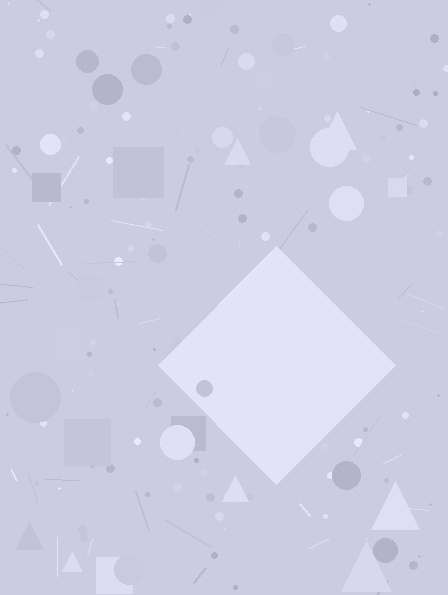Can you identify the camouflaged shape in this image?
The camouflaged shape is a diamond.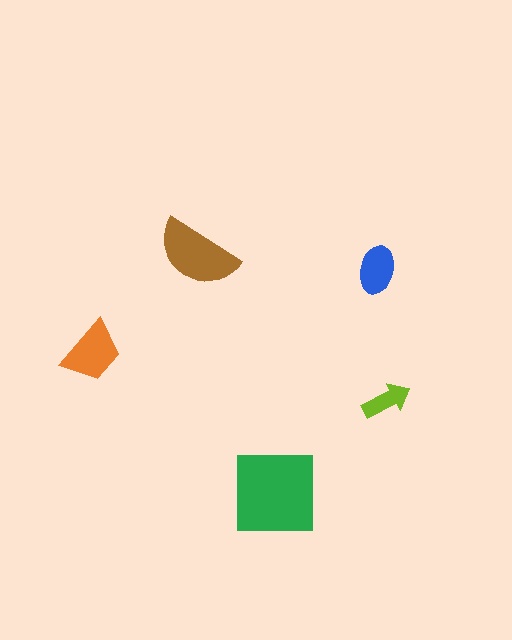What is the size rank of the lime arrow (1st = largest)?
5th.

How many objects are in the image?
There are 5 objects in the image.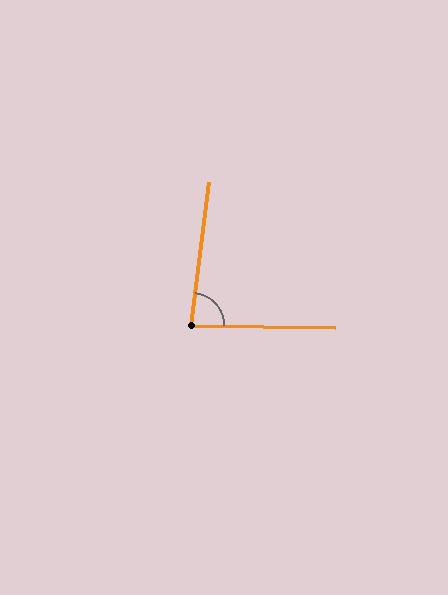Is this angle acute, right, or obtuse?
It is acute.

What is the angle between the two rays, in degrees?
Approximately 84 degrees.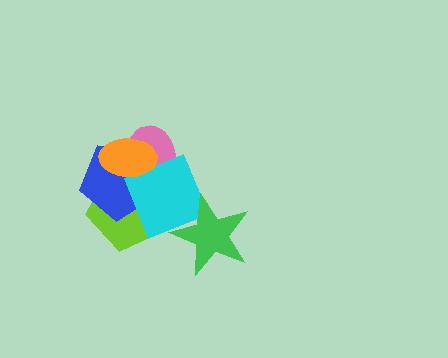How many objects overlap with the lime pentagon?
4 objects overlap with the lime pentagon.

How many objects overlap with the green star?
1 object overlaps with the green star.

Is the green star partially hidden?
No, no other shape covers it.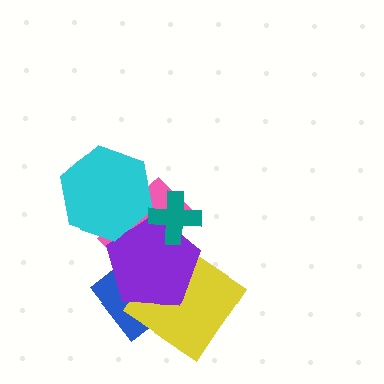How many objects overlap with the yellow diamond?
2 objects overlap with the yellow diamond.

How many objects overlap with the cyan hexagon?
2 objects overlap with the cyan hexagon.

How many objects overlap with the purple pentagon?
5 objects overlap with the purple pentagon.